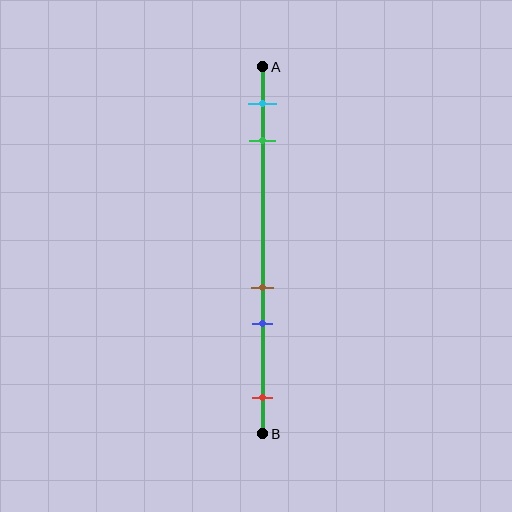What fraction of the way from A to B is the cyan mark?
The cyan mark is approximately 10% (0.1) of the way from A to B.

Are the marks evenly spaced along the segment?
No, the marks are not evenly spaced.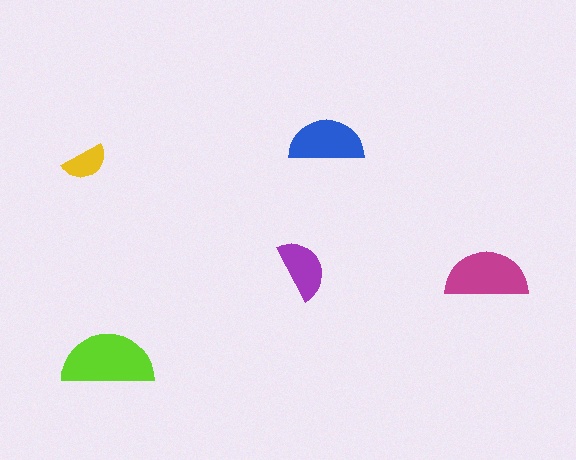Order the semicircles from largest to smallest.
the lime one, the magenta one, the blue one, the purple one, the yellow one.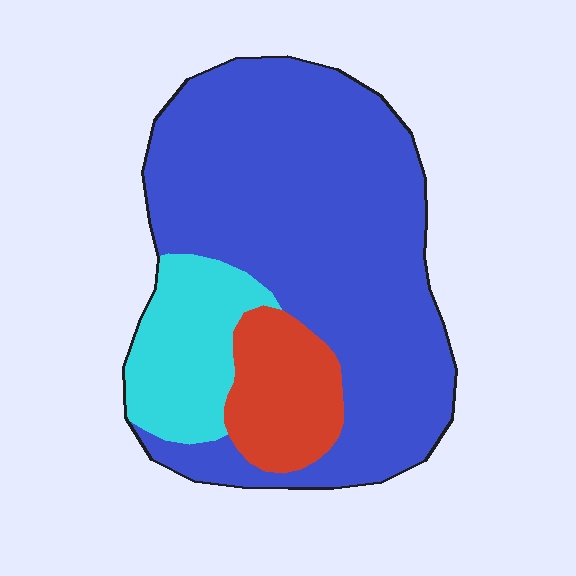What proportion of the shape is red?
Red takes up about one eighth (1/8) of the shape.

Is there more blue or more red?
Blue.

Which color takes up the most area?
Blue, at roughly 70%.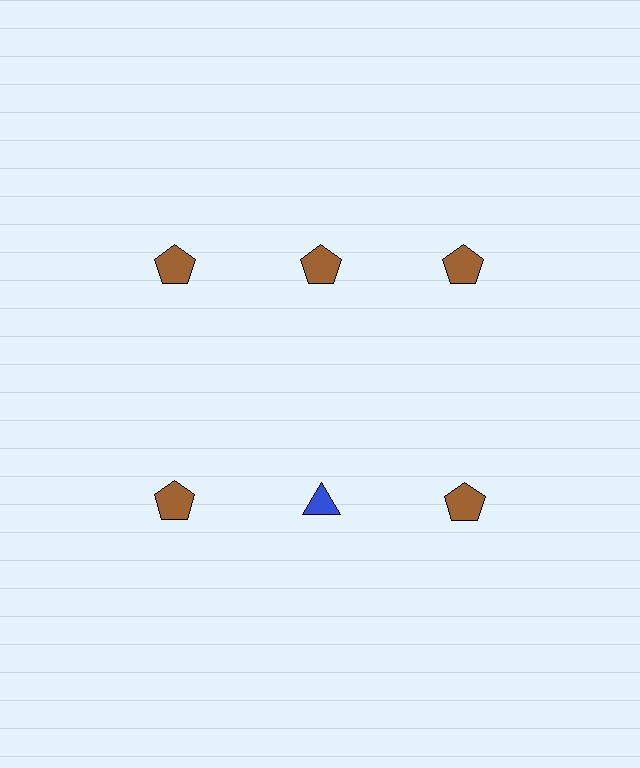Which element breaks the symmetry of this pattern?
The blue triangle in the second row, second from left column breaks the symmetry. All other shapes are brown pentagons.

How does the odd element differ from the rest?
It differs in both color (blue instead of brown) and shape (triangle instead of pentagon).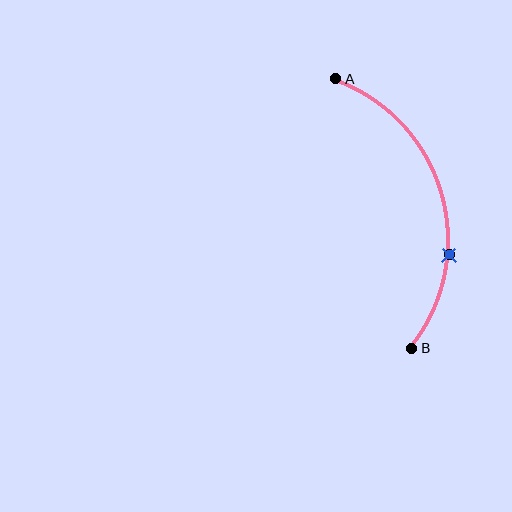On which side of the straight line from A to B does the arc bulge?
The arc bulges to the right of the straight line connecting A and B.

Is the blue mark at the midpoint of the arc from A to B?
No. The blue mark lies on the arc but is closer to endpoint B. The arc midpoint would be at the point on the curve equidistant along the arc from both A and B.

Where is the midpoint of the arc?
The arc midpoint is the point on the curve farthest from the straight line joining A and B. It sits to the right of that line.